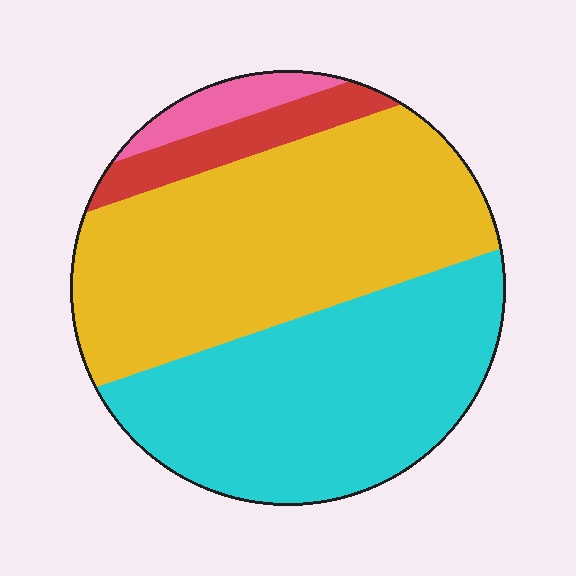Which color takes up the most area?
Yellow, at roughly 45%.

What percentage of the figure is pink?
Pink covers 5% of the figure.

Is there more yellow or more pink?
Yellow.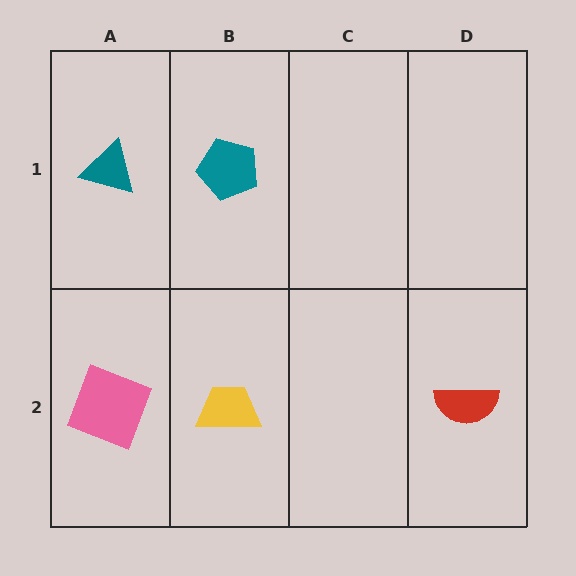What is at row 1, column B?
A teal pentagon.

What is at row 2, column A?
A pink square.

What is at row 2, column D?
A red semicircle.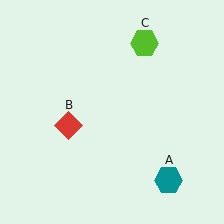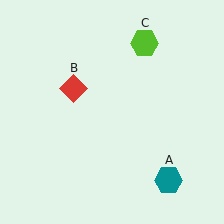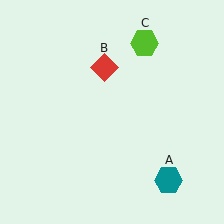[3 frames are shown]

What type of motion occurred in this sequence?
The red diamond (object B) rotated clockwise around the center of the scene.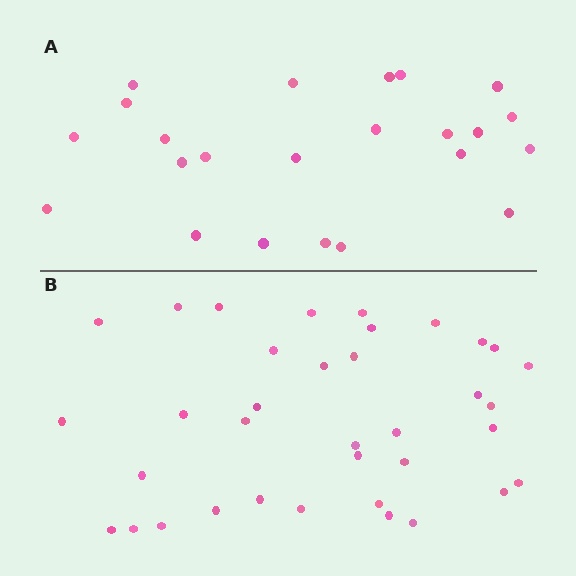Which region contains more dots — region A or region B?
Region B (the bottom region) has more dots.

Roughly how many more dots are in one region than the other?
Region B has approximately 15 more dots than region A.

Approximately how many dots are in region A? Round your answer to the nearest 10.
About 20 dots. (The exact count is 23, which rounds to 20.)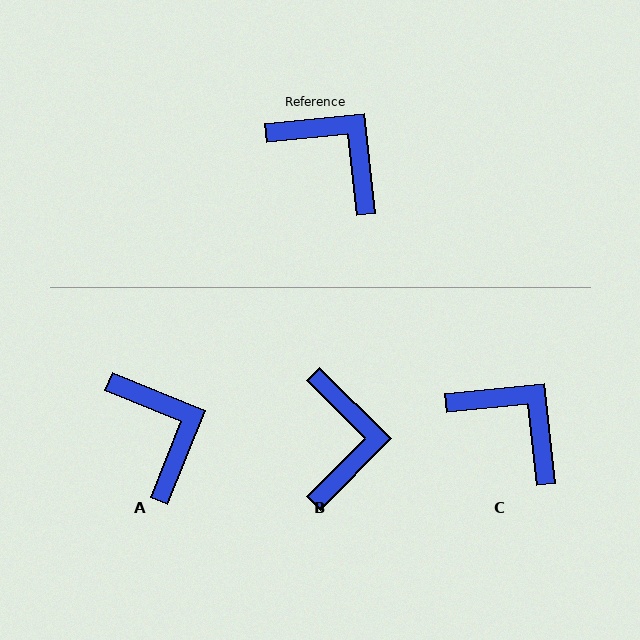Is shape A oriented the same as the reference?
No, it is off by about 28 degrees.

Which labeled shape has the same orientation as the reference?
C.